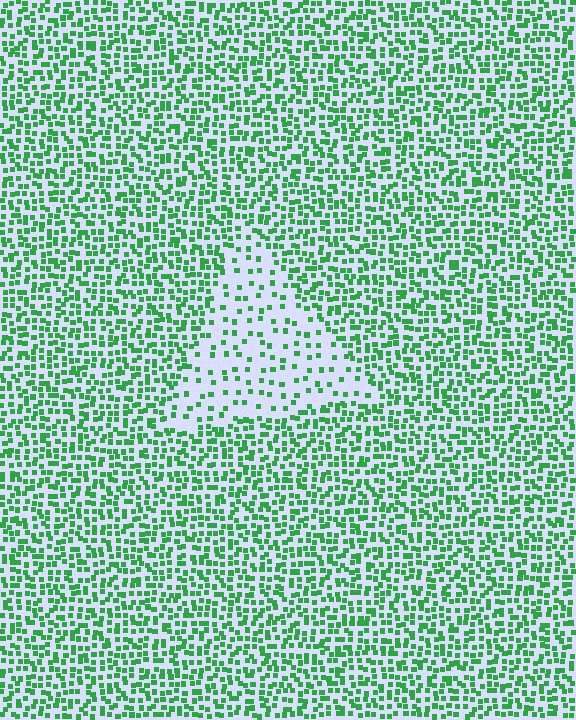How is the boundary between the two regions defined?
The boundary is defined by a change in element density (approximately 2.6x ratio). All elements are the same color, size, and shape.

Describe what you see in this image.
The image contains small green elements arranged at two different densities. A triangle-shaped region is visible where the elements are less densely packed than the surrounding area.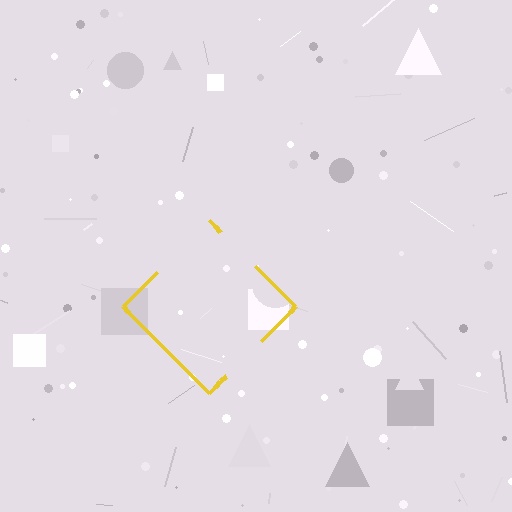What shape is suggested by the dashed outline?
The dashed outline suggests a diamond.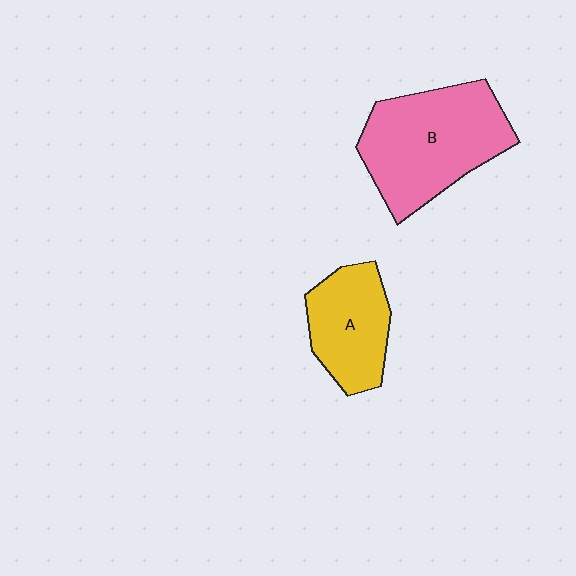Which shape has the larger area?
Shape B (pink).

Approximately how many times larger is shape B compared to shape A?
Approximately 1.6 times.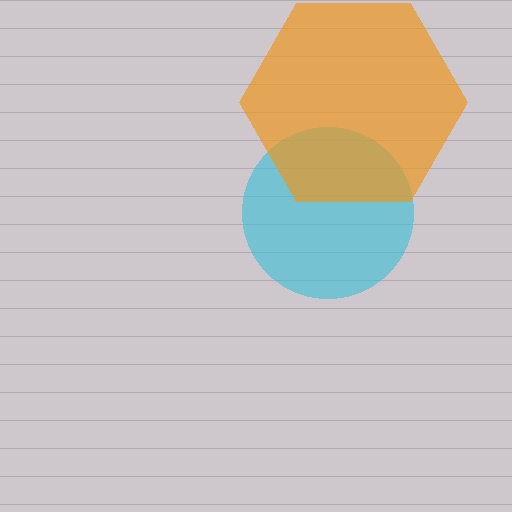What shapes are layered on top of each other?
The layered shapes are: a cyan circle, an orange hexagon.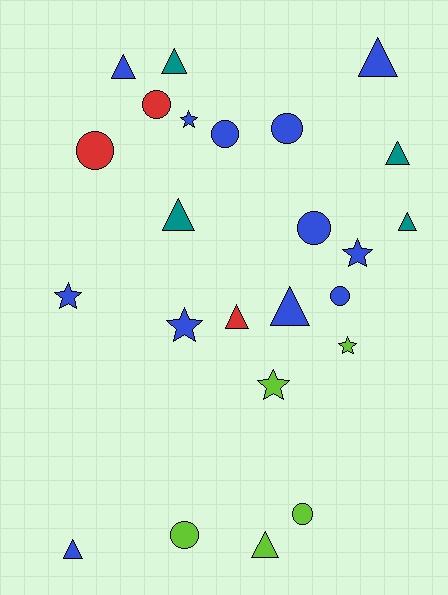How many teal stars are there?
There are no teal stars.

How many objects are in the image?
There are 24 objects.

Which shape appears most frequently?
Triangle, with 10 objects.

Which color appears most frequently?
Blue, with 12 objects.